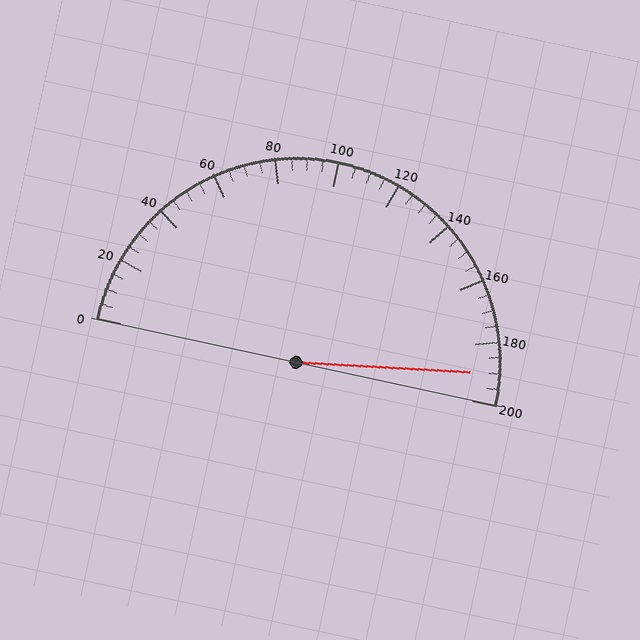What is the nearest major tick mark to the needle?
The nearest major tick mark is 200.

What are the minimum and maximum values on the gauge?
The gauge ranges from 0 to 200.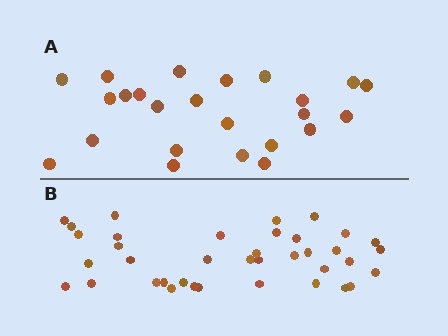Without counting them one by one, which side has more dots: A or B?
Region B (the bottom region) has more dots.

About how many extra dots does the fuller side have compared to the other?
Region B has approximately 15 more dots than region A.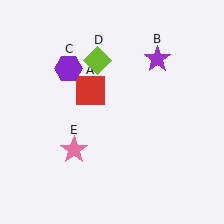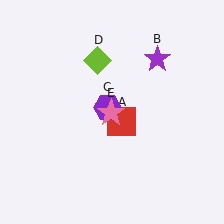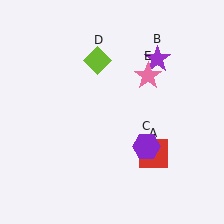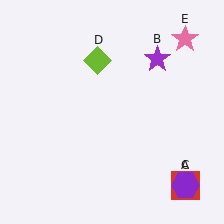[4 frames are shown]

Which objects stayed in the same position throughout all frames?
Purple star (object B) and lime diamond (object D) remained stationary.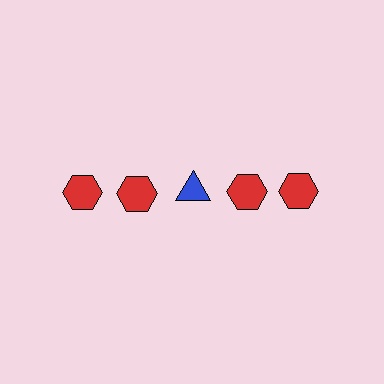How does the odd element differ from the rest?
It differs in both color (blue instead of red) and shape (triangle instead of hexagon).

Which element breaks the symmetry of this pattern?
The blue triangle in the top row, center column breaks the symmetry. All other shapes are red hexagons.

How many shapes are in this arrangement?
There are 5 shapes arranged in a grid pattern.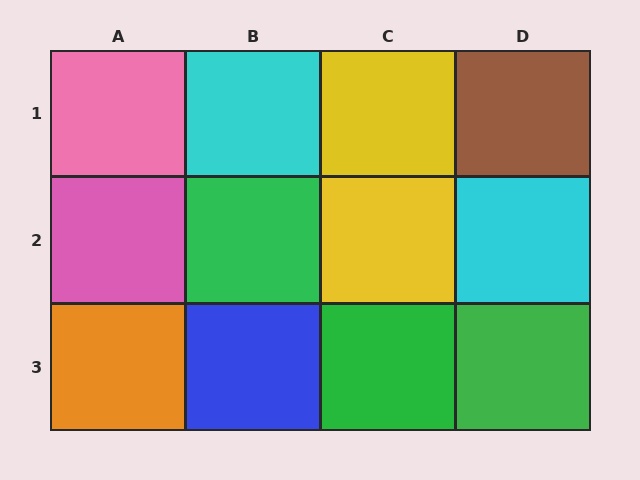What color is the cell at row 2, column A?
Pink.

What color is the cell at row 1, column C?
Yellow.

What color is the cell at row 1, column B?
Cyan.